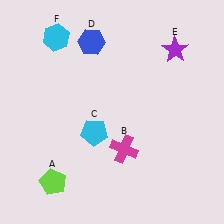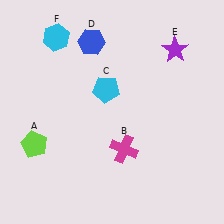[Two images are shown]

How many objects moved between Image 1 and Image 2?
2 objects moved between the two images.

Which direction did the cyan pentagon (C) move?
The cyan pentagon (C) moved up.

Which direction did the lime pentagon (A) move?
The lime pentagon (A) moved up.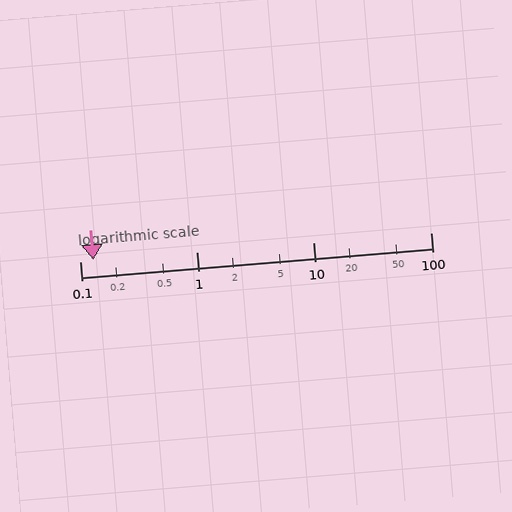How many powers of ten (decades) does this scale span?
The scale spans 3 decades, from 0.1 to 100.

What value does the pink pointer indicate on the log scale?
The pointer indicates approximately 0.13.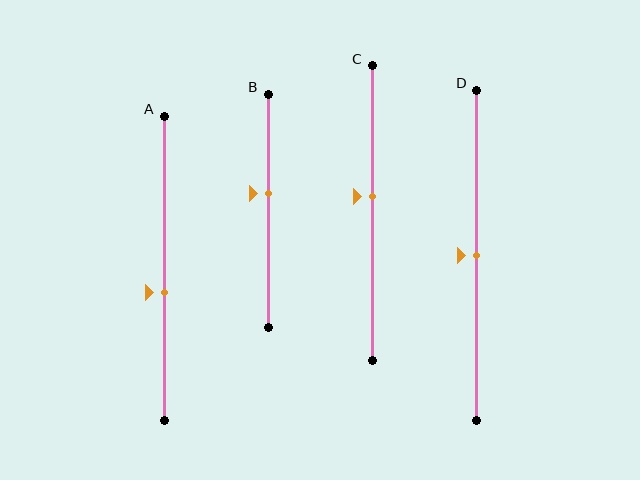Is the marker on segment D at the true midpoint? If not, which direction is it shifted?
Yes, the marker on segment D is at the true midpoint.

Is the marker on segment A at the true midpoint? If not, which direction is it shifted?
No, the marker on segment A is shifted downward by about 8% of the segment length.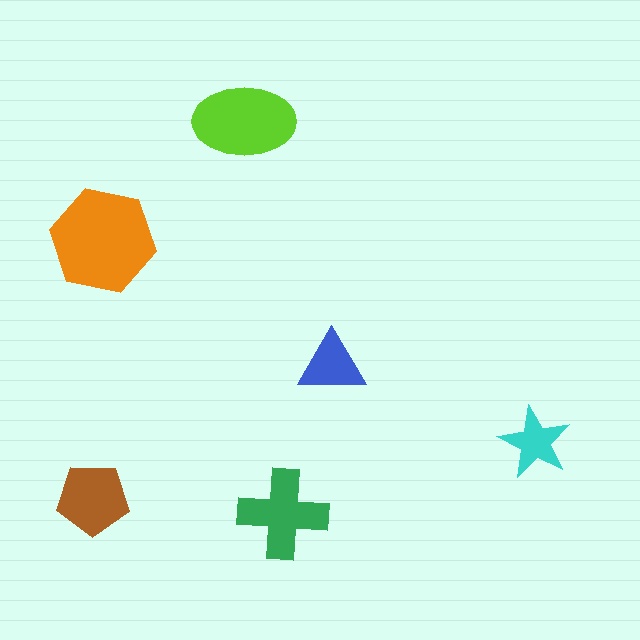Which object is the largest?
The orange hexagon.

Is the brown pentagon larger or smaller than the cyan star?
Larger.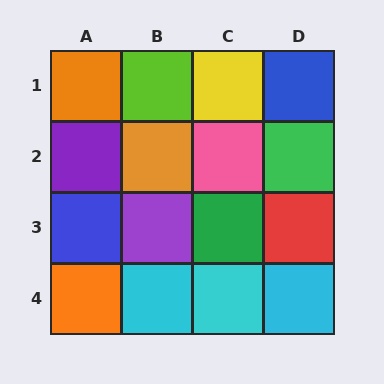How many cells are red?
1 cell is red.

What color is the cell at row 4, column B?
Cyan.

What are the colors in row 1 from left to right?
Orange, lime, yellow, blue.